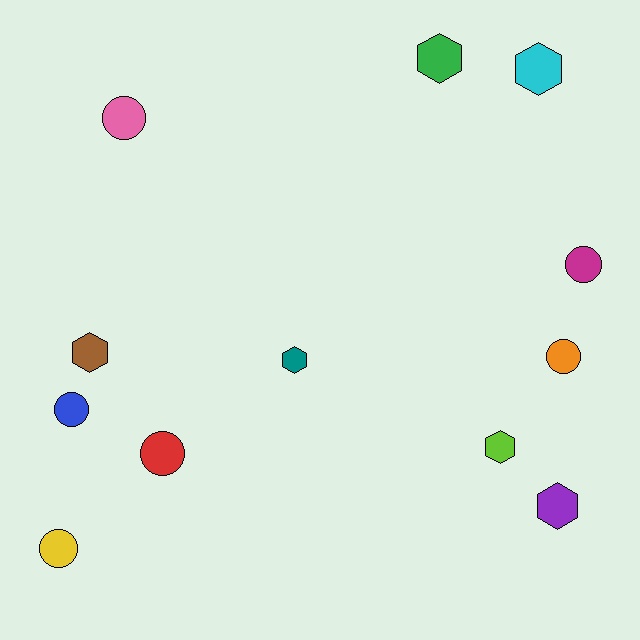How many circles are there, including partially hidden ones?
There are 6 circles.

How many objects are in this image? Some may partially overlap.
There are 12 objects.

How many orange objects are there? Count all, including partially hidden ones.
There is 1 orange object.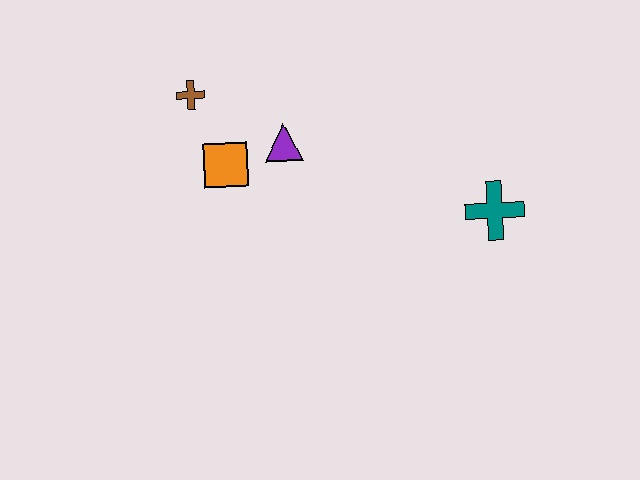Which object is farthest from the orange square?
The teal cross is farthest from the orange square.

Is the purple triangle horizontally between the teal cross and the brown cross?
Yes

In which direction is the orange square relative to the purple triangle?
The orange square is to the left of the purple triangle.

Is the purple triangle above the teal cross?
Yes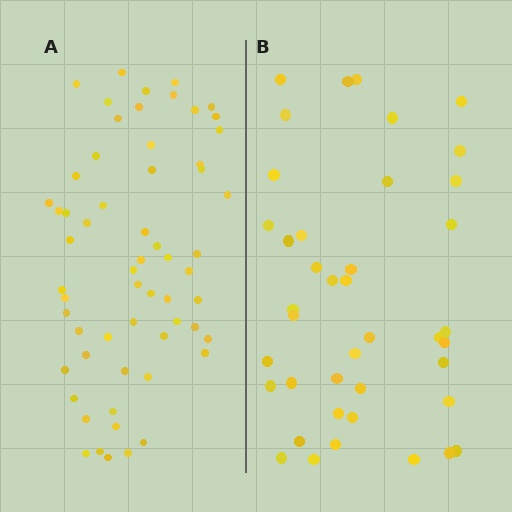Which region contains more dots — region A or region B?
Region A (the left region) has more dots.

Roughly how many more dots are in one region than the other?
Region A has approximately 20 more dots than region B.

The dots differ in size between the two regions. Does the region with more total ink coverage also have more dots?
No. Region B has more total ink coverage because its dots are larger, but region A actually contains more individual dots. Total area can be misleading — the number of items is what matters here.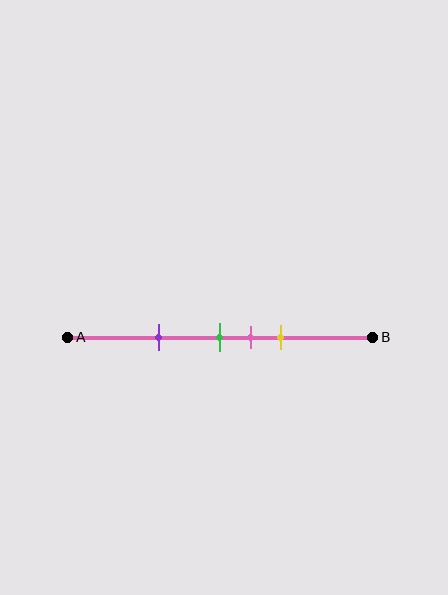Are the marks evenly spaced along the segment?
No, the marks are not evenly spaced.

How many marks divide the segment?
There are 4 marks dividing the segment.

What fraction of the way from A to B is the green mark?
The green mark is approximately 50% (0.5) of the way from A to B.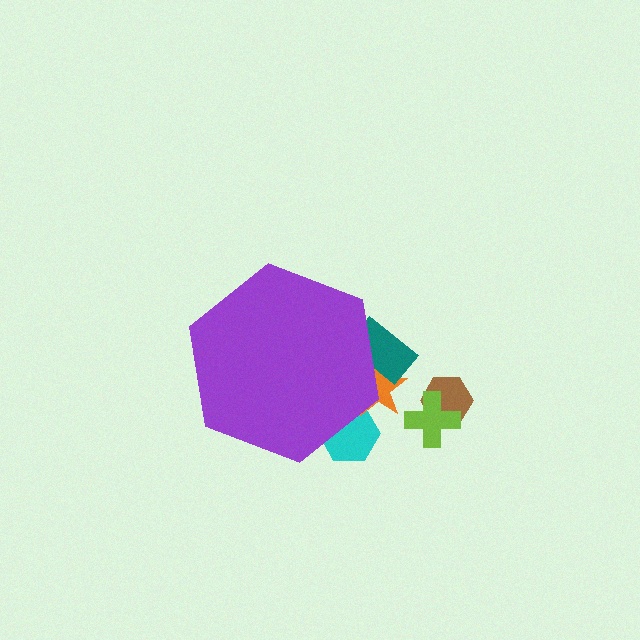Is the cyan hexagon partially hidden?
Yes, the cyan hexagon is partially hidden behind the purple hexagon.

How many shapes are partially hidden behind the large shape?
3 shapes are partially hidden.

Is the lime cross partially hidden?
No, the lime cross is fully visible.